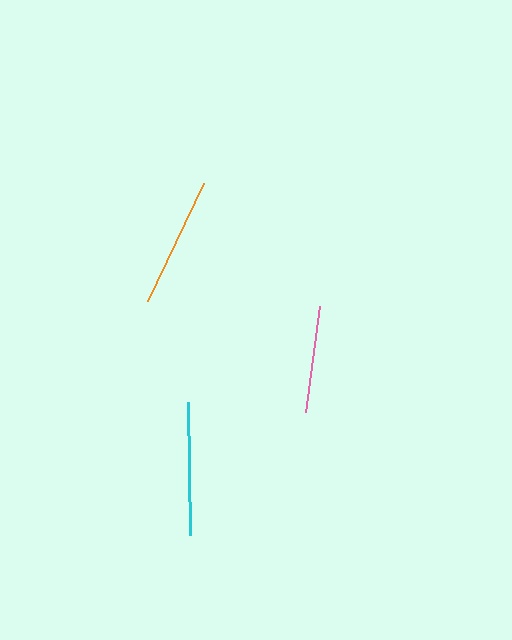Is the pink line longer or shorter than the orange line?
The orange line is longer than the pink line.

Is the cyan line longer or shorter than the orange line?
The cyan line is longer than the orange line.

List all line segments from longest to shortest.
From longest to shortest: cyan, orange, pink.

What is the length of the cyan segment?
The cyan segment is approximately 134 pixels long.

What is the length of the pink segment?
The pink segment is approximately 107 pixels long.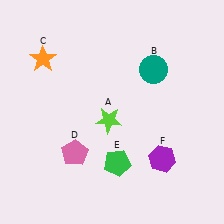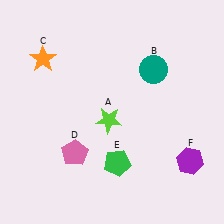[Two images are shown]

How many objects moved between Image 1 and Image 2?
1 object moved between the two images.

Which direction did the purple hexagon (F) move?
The purple hexagon (F) moved right.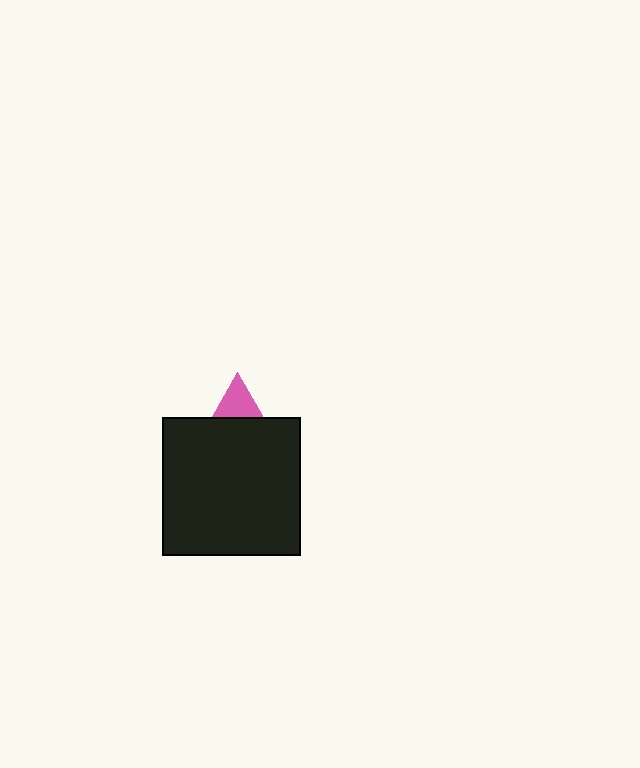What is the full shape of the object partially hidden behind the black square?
The partially hidden object is a pink triangle.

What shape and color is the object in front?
The object in front is a black square.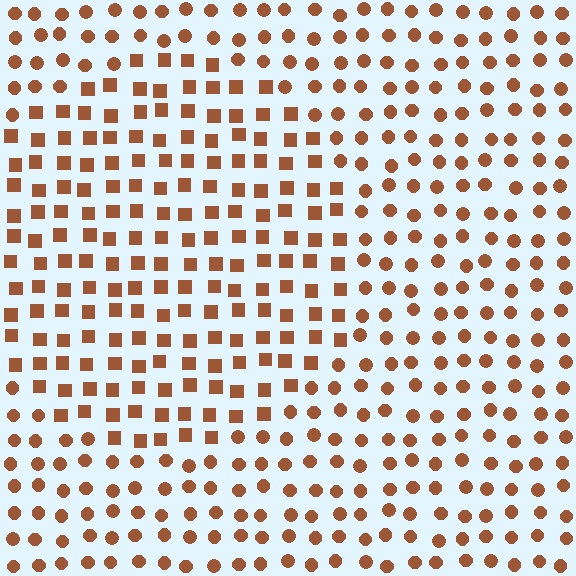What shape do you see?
I see a circle.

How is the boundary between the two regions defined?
The boundary is defined by a change in element shape: squares inside vs. circles outside. All elements share the same color and spacing.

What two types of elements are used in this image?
The image uses squares inside the circle region and circles outside it.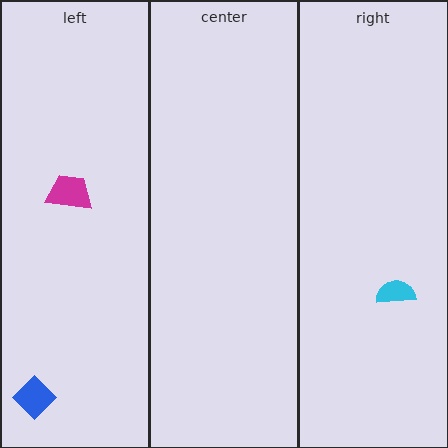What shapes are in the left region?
The magenta trapezoid, the blue diamond.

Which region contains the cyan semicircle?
The right region.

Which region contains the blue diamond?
The left region.